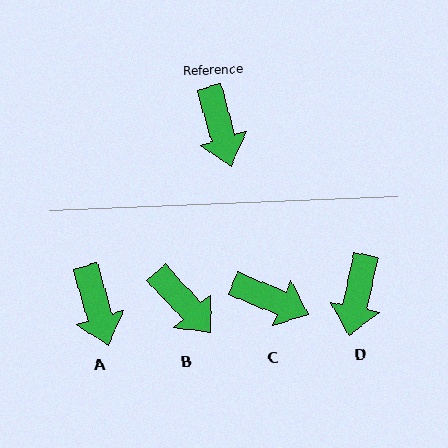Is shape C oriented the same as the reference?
No, it is off by about 51 degrees.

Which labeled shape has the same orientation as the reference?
A.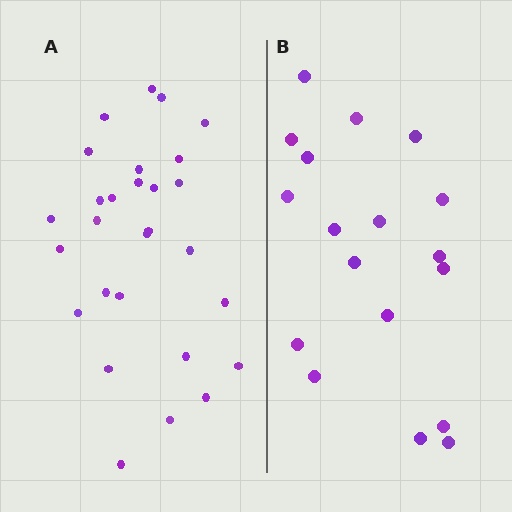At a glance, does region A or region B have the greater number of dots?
Region A (the left region) has more dots.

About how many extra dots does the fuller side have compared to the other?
Region A has roughly 10 or so more dots than region B.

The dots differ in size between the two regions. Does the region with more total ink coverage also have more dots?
No. Region B has more total ink coverage because its dots are larger, but region A actually contains more individual dots. Total area can be misleading — the number of items is what matters here.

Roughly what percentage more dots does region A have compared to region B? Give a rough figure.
About 55% more.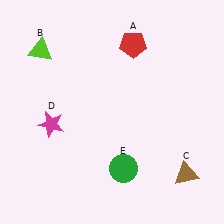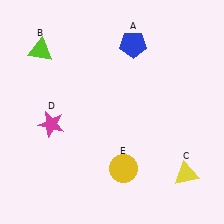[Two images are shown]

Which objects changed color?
A changed from red to blue. C changed from brown to yellow. E changed from green to yellow.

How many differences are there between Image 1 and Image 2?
There are 3 differences between the two images.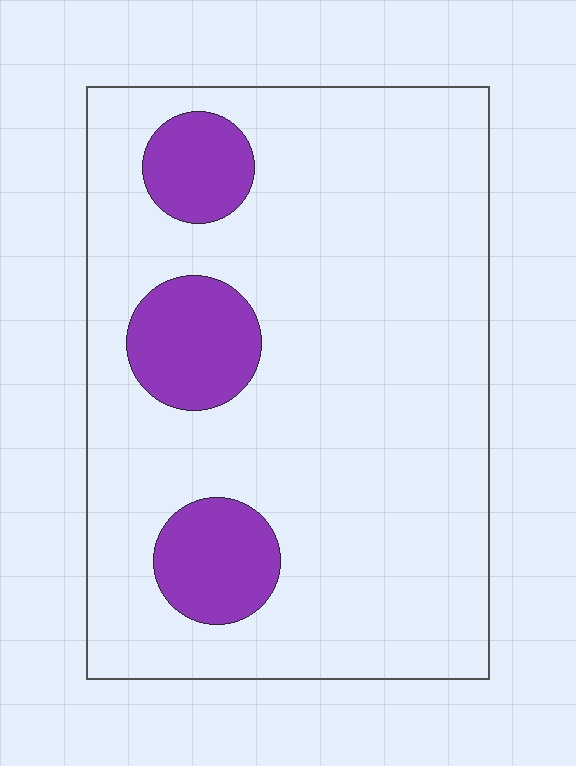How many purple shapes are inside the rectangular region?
3.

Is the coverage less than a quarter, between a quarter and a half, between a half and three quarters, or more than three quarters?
Less than a quarter.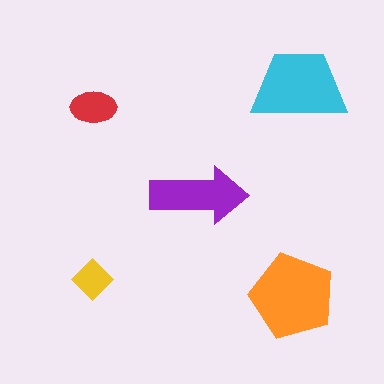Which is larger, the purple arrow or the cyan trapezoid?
The cyan trapezoid.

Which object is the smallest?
The yellow diamond.